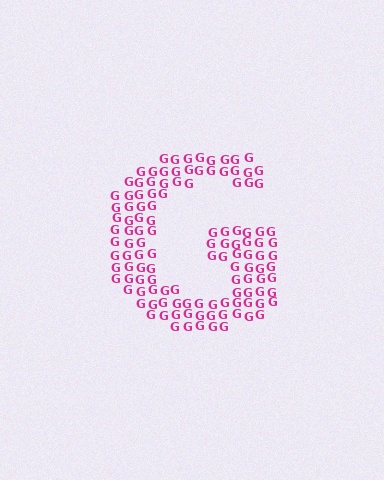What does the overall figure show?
The overall figure shows the letter G.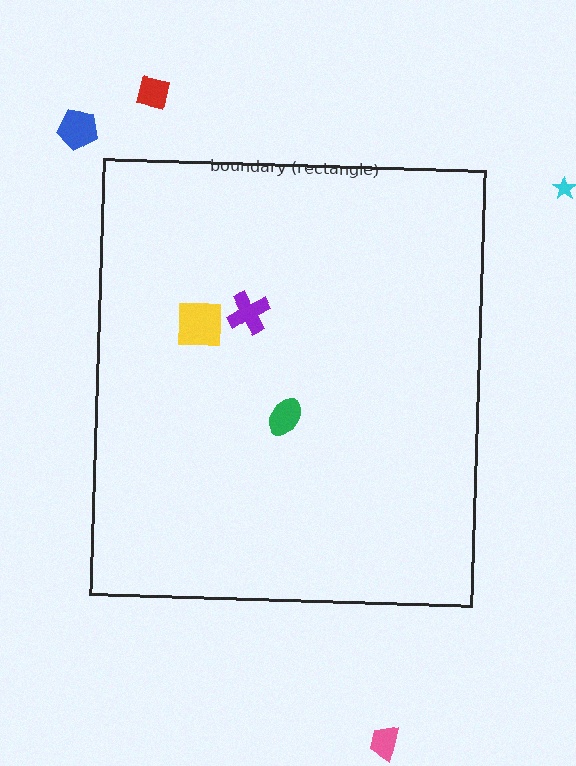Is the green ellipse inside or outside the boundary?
Inside.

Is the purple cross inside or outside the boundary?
Inside.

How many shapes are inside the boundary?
3 inside, 4 outside.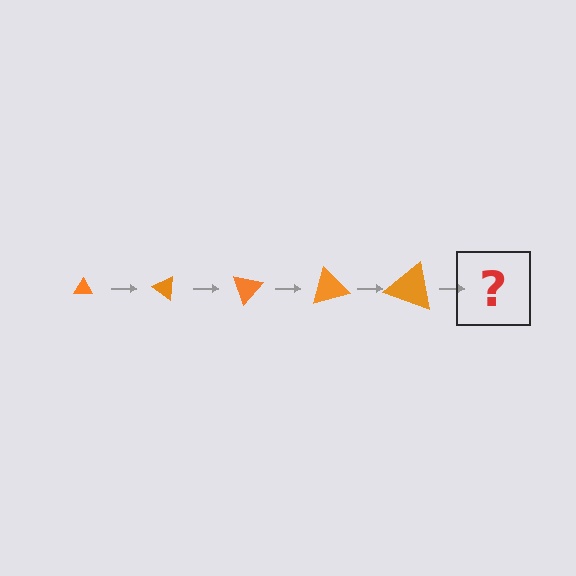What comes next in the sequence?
The next element should be a triangle, larger than the previous one and rotated 175 degrees from the start.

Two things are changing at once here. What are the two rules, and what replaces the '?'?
The two rules are that the triangle grows larger each step and it rotates 35 degrees each step. The '?' should be a triangle, larger than the previous one and rotated 175 degrees from the start.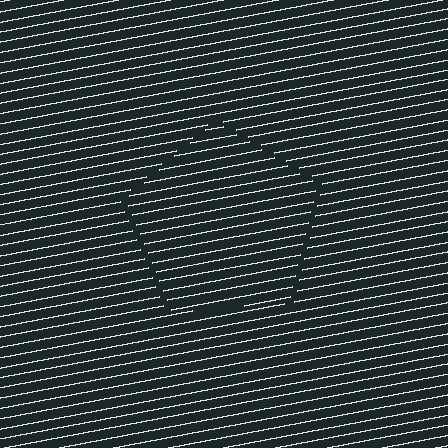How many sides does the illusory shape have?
5 sides — the line-ends trace a pentagon.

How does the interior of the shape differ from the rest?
The interior of the shape contains the same grating, shifted by half a period — the contour is defined by the phase discontinuity where line-ends from the inner and outer gratings abut.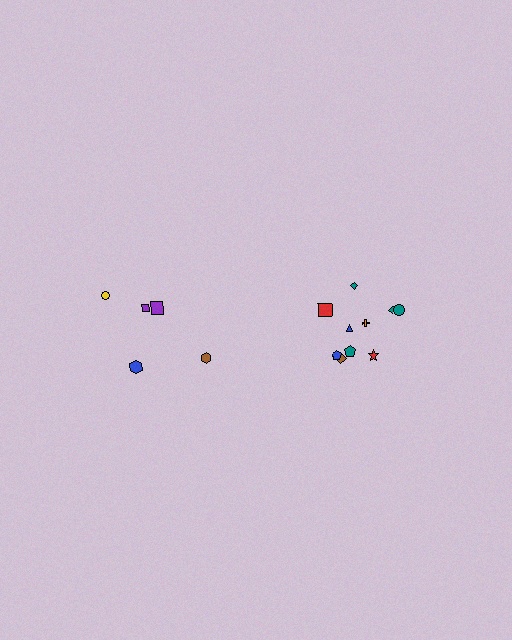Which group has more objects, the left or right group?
The right group.